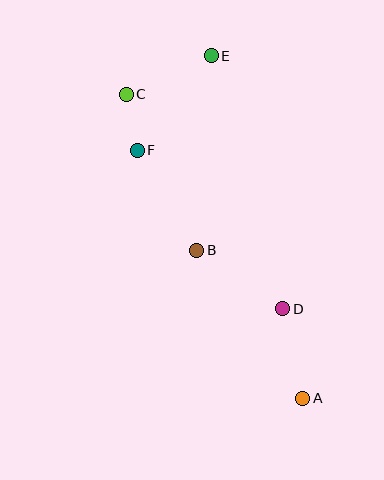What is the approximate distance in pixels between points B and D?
The distance between B and D is approximately 104 pixels.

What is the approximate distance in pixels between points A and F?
The distance between A and F is approximately 298 pixels.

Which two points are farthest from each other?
Points A and E are farthest from each other.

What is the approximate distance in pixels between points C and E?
The distance between C and E is approximately 94 pixels.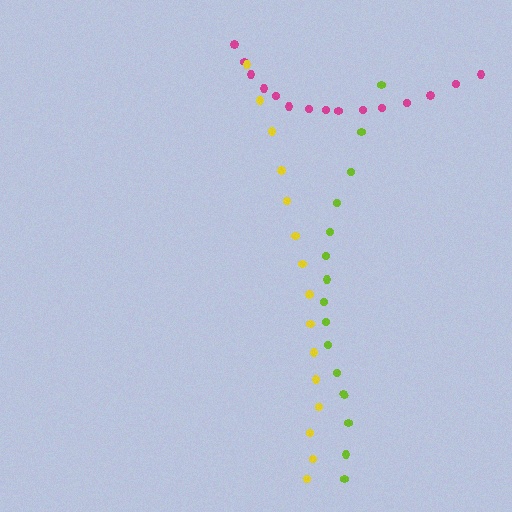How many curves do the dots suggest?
There are 3 distinct paths.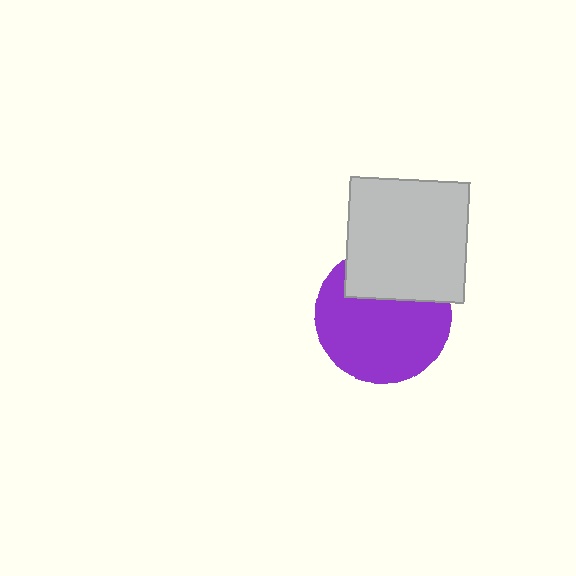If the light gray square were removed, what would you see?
You would see the complete purple circle.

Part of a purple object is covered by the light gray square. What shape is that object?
It is a circle.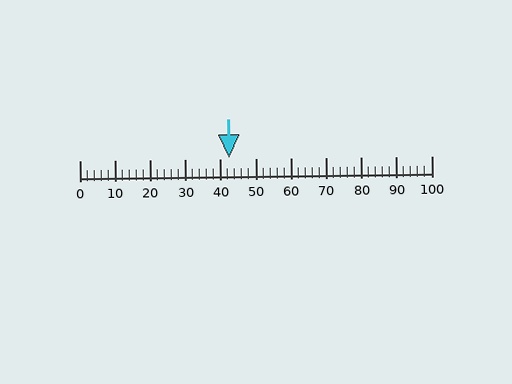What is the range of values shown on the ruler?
The ruler shows values from 0 to 100.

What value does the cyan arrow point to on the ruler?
The cyan arrow points to approximately 42.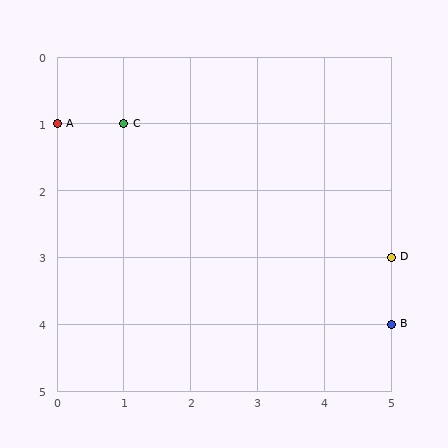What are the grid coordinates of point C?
Point C is at grid coordinates (1, 1).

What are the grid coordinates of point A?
Point A is at grid coordinates (0, 1).